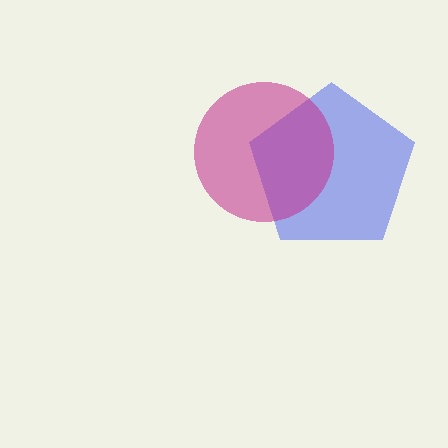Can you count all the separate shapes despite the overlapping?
Yes, there are 2 separate shapes.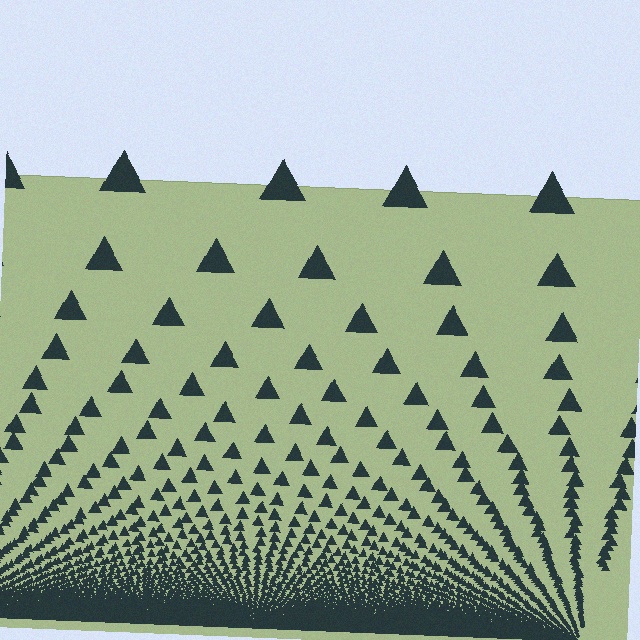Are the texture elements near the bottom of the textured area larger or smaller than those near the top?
Smaller. The gradient is inverted — elements near the bottom are smaller and denser.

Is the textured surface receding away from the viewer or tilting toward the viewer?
The surface appears to tilt toward the viewer. Texture elements get larger and sparser toward the top.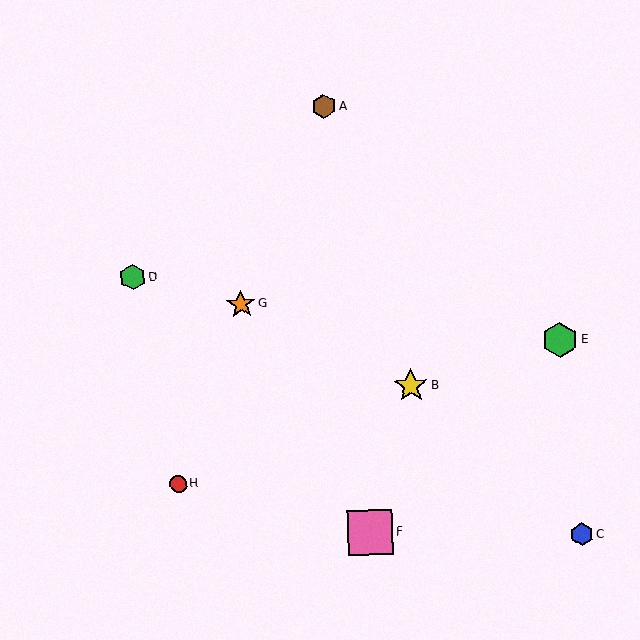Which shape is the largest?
The pink square (labeled F) is the largest.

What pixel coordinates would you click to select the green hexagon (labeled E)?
Click at (560, 340) to select the green hexagon E.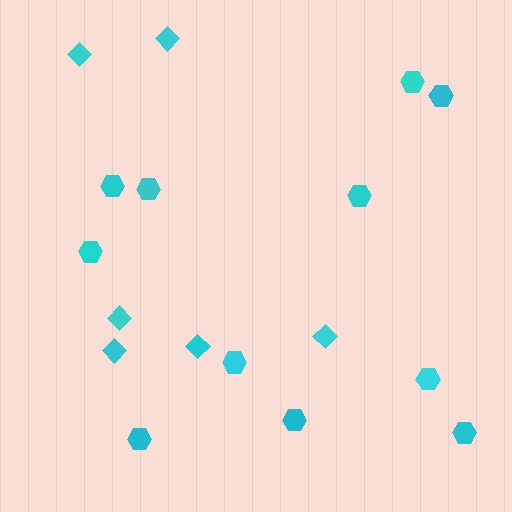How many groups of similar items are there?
There are 2 groups: one group of diamonds (6) and one group of hexagons (11).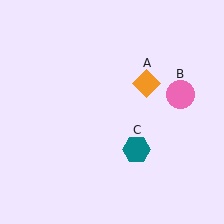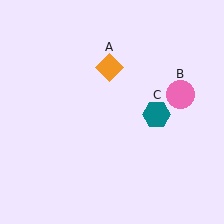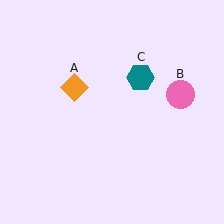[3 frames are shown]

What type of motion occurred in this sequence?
The orange diamond (object A), teal hexagon (object C) rotated counterclockwise around the center of the scene.